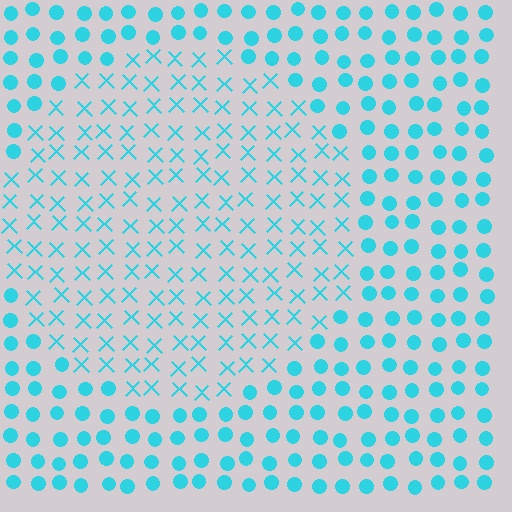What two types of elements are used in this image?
The image uses X marks inside the circle region and circles outside it.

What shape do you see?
I see a circle.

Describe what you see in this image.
The image is filled with small cyan elements arranged in a uniform grid. A circle-shaped region contains X marks, while the surrounding area contains circles. The boundary is defined purely by the change in element shape.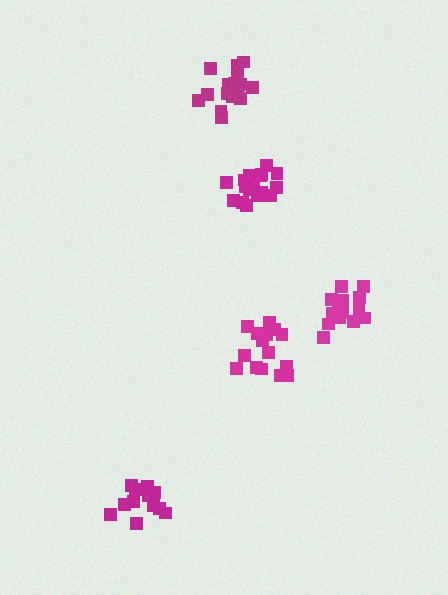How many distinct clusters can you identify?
There are 5 distinct clusters.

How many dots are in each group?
Group 1: 13 dots, Group 2: 18 dots, Group 3: 14 dots, Group 4: 16 dots, Group 5: 15 dots (76 total).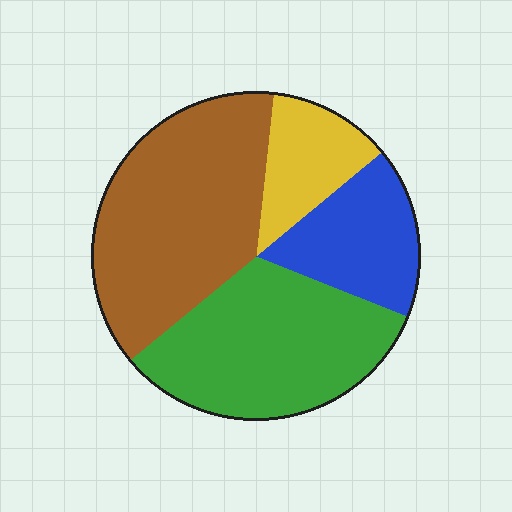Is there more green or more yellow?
Green.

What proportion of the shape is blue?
Blue covers about 15% of the shape.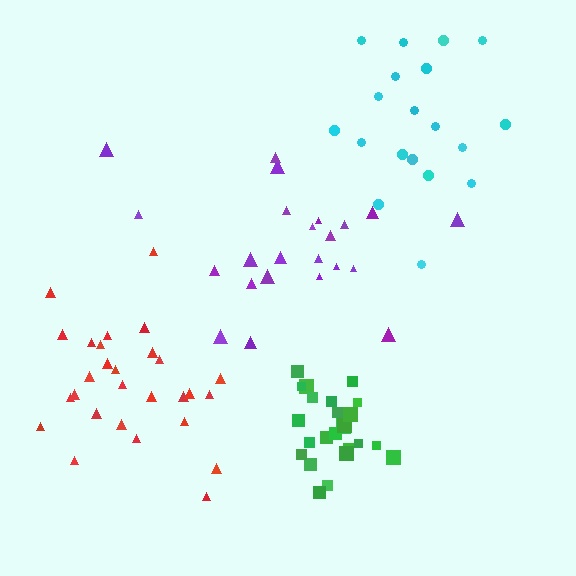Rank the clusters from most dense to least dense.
green, red, purple, cyan.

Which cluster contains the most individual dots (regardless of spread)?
Red (28).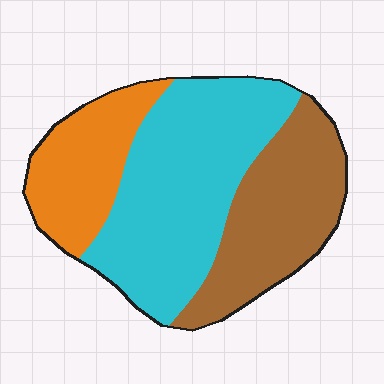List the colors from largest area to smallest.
From largest to smallest: cyan, brown, orange.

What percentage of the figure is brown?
Brown covers 31% of the figure.